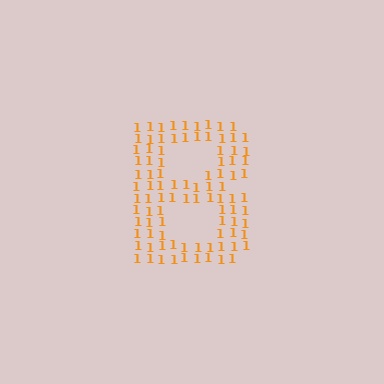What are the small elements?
The small elements are digit 1's.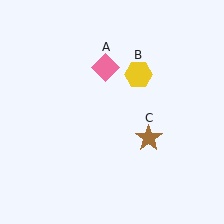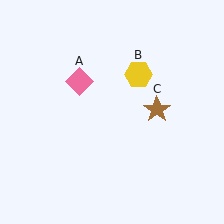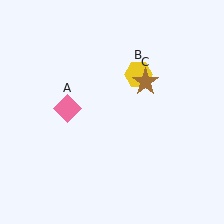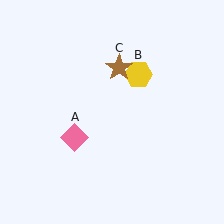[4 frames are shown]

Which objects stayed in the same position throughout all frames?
Yellow hexagon (object B) remained stationary.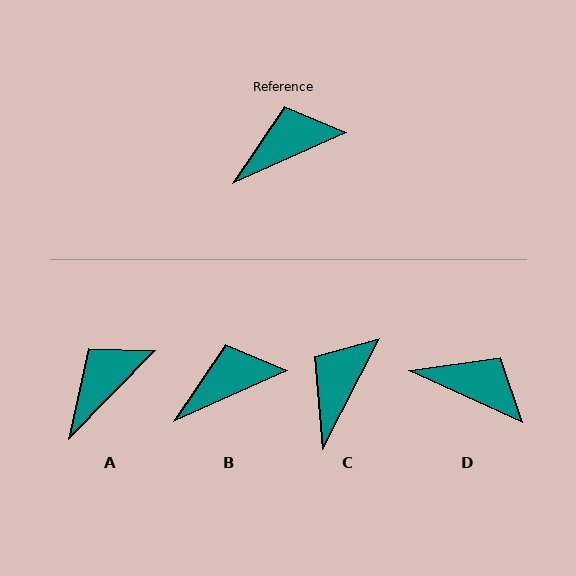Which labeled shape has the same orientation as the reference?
B.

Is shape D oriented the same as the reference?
No, it is off by about 48 degrees.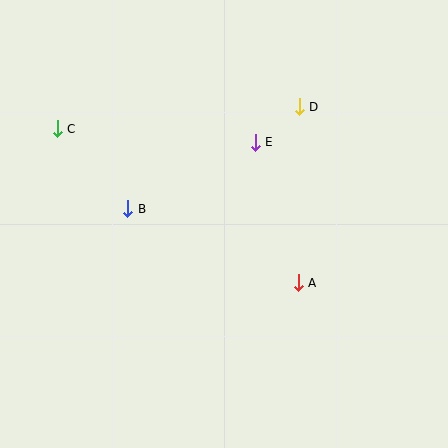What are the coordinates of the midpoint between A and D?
The midpoint between A and D is at (299, 195).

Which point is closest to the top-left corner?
Point C is closest to the top-left corner.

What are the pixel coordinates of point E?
Point E is at (255, 142).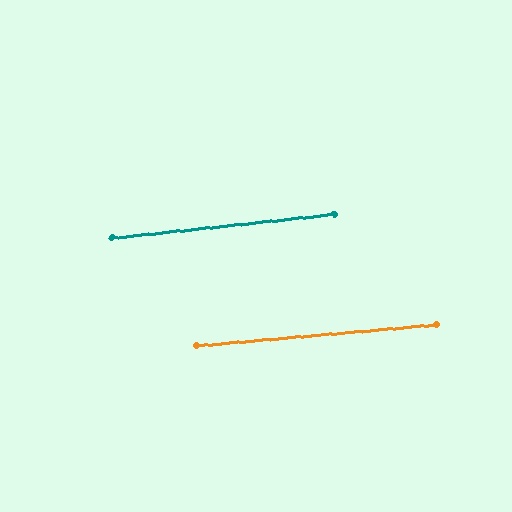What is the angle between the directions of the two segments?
Approximately 1 degree.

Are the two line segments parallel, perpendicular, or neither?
Parallel — their directions differ by only 1.2°.